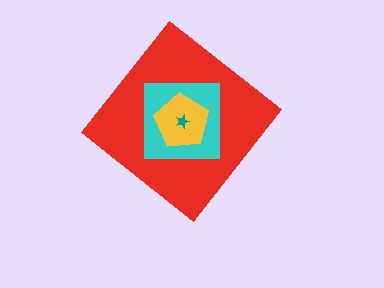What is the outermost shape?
The red diamond.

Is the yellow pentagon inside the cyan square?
Yes.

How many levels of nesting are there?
4.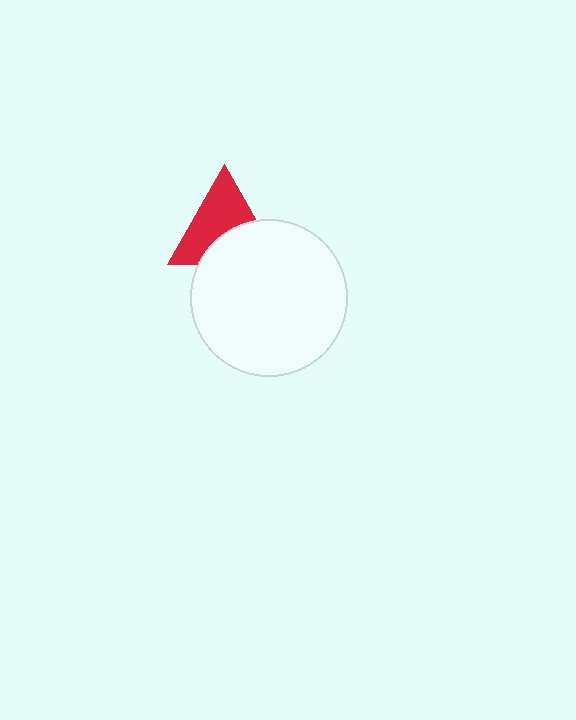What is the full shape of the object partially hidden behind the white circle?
The partially hidden object is a red triangle.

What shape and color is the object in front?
The object in front is a white circle.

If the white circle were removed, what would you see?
You would see the complete red triangle.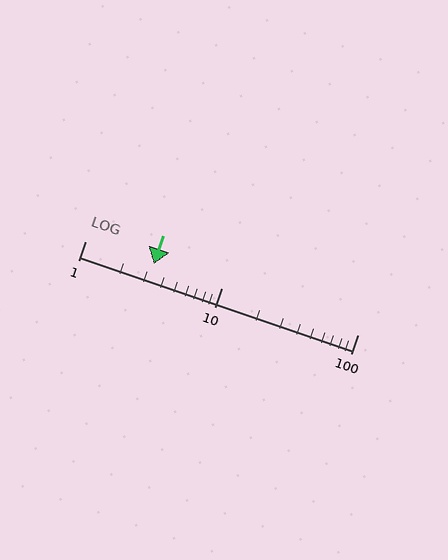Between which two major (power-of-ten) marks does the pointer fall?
The pointer is between 1 and 10.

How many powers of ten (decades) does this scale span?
The scale spans 2 decades, from 1 to 100.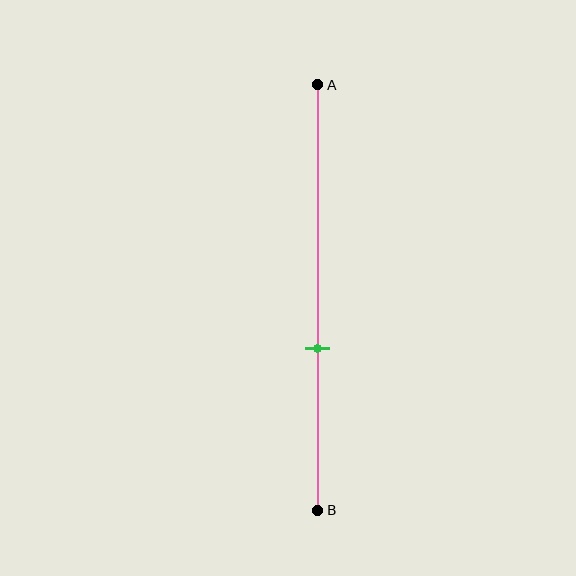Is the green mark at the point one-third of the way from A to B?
No, the mark is at about 60% from A, not at the 33% one-third point.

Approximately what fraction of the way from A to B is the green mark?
The green mark is approximately 60% of the way from A to B.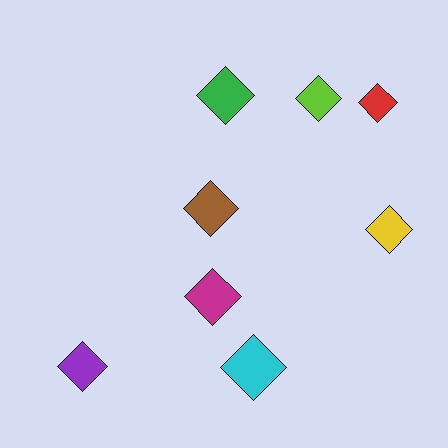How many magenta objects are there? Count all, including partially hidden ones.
There is 1 magenta object.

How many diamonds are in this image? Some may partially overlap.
There are 8 diamonds.